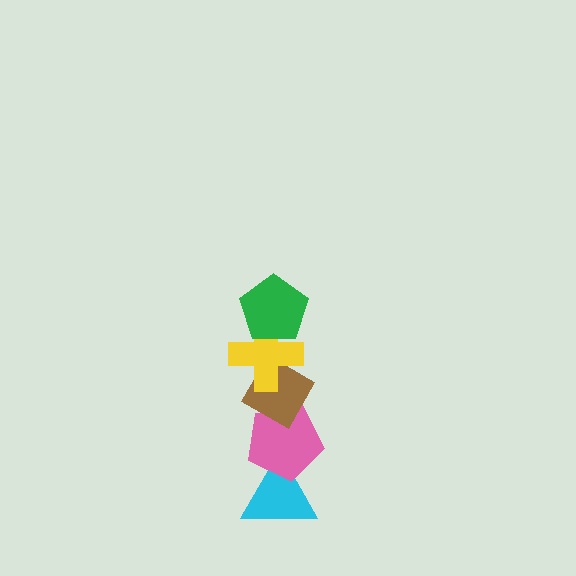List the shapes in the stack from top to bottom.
From top to bottom: the green pentagon, the yellow cross, the brown diamond, the pink pentagon, the cyan triangle.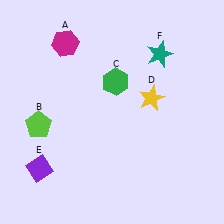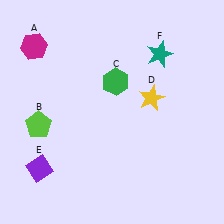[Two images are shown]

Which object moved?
The magenta hexagon (A) moved left.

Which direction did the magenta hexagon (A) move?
The magenta hexagon (A) moved left.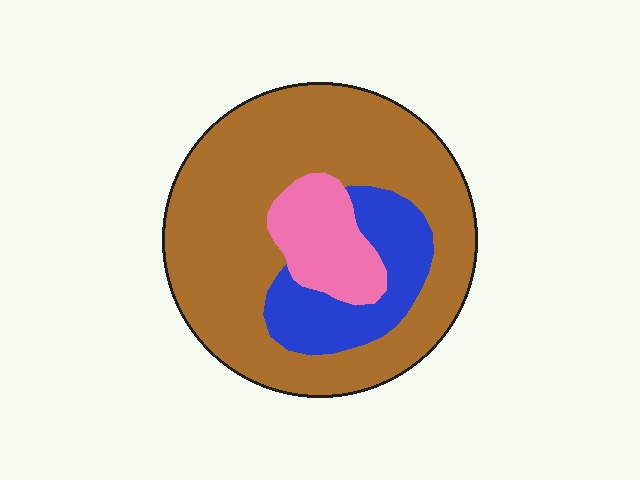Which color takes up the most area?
Brown, at roughly 70%.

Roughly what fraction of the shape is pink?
Pink takes up less than a sixth of the shape.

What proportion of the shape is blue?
Blue takes up about one sixth (1/6) of the shape.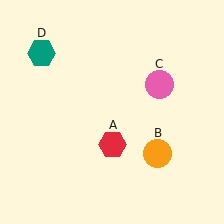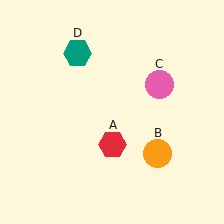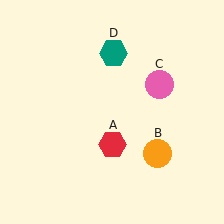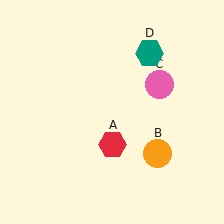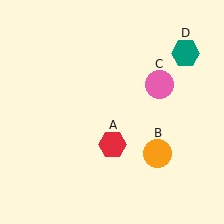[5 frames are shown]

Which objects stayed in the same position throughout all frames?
Red hexagon (object A) and orange circle (object B) and pink circle (object C) remained stationary.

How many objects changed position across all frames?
1 object changed position: teal hexagon (object D).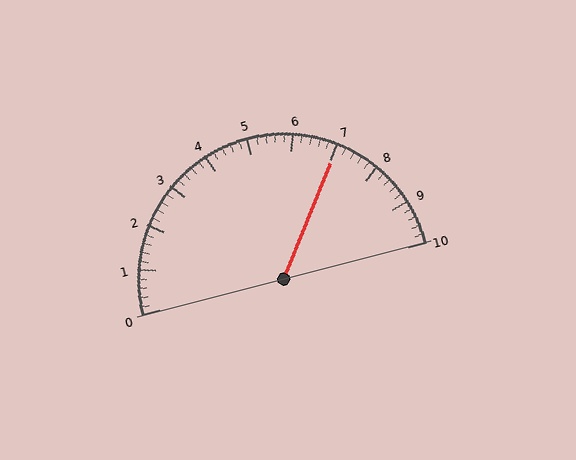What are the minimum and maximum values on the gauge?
The gauge ranges from 0 to 10.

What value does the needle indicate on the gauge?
The needle indicates approximately 7.0.